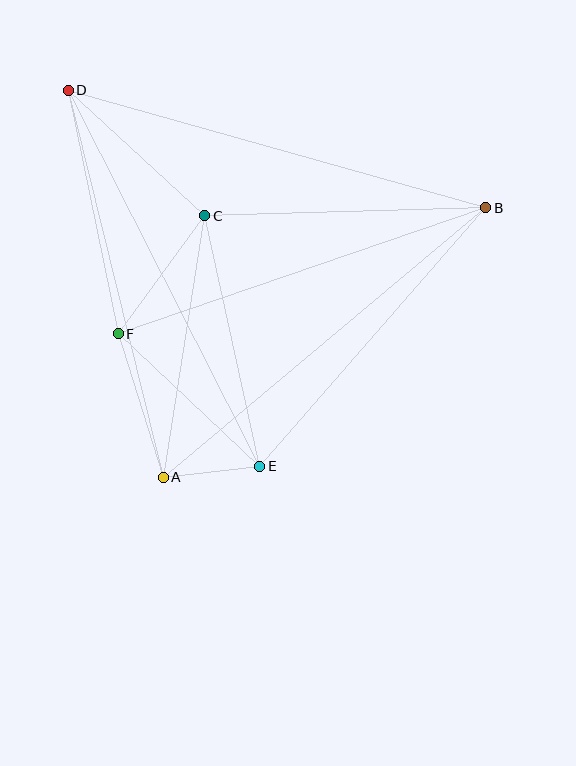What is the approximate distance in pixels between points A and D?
The distance between A and D is approximately 398 pixels.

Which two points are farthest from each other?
Points B and D are farthest from each other.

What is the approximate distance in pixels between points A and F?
The distance between A and F is approximately 150 pixels.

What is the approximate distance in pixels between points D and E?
The distance between D and E is approximately 422 pixels.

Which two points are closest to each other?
Points A and E are closest to each other.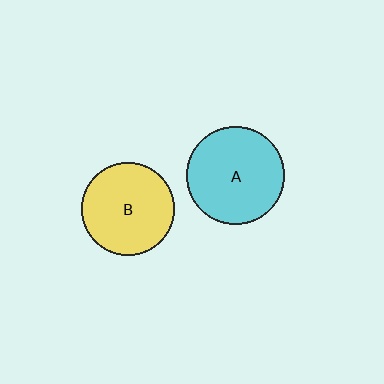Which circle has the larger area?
Circle A (cyan).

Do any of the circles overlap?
No, none of the circles overlap.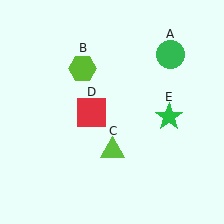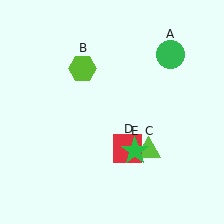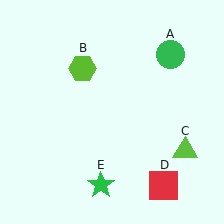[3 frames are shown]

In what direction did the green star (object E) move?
The green star (object E) moved down and to the left.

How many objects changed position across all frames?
3 objects changed position: lime triangle (object C), red square (object D), green star (object E).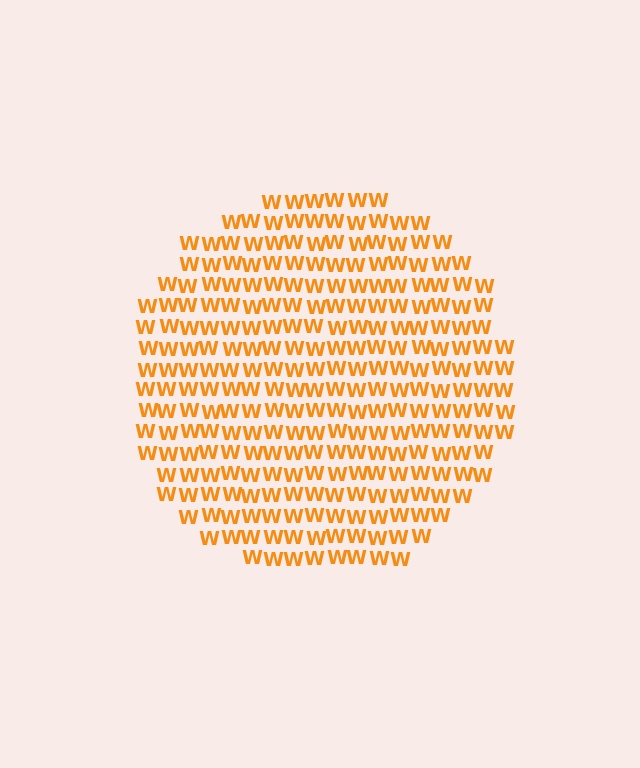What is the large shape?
The large shape is a circle.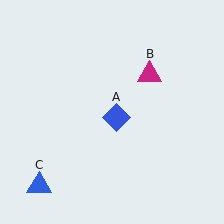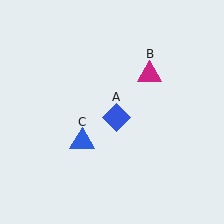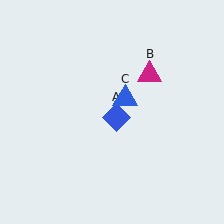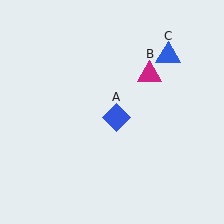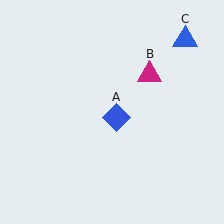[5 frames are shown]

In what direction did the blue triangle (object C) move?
The blue triangle (object C) moved up and to the right.